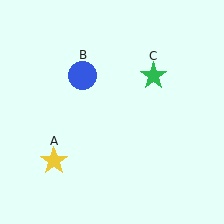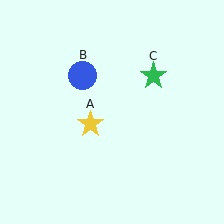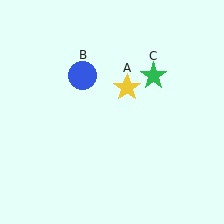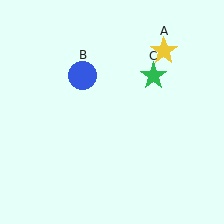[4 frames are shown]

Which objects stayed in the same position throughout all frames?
Blue circle (object B) and green star (object C) remained stationary.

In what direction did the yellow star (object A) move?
The yellow star (object A) moved up and to the right.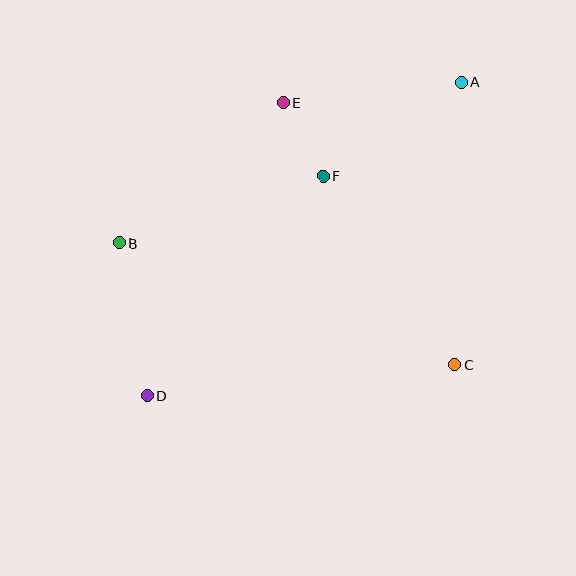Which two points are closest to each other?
Points E and F are closest to each other.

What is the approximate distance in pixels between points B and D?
The distance between B and D is approximately 155 pixels.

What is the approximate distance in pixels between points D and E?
The distance between D and E is approximately 323 pixels.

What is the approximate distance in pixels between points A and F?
The distance between A and F is approximately 168 pixels.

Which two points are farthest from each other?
Points A and D are farthest from each other.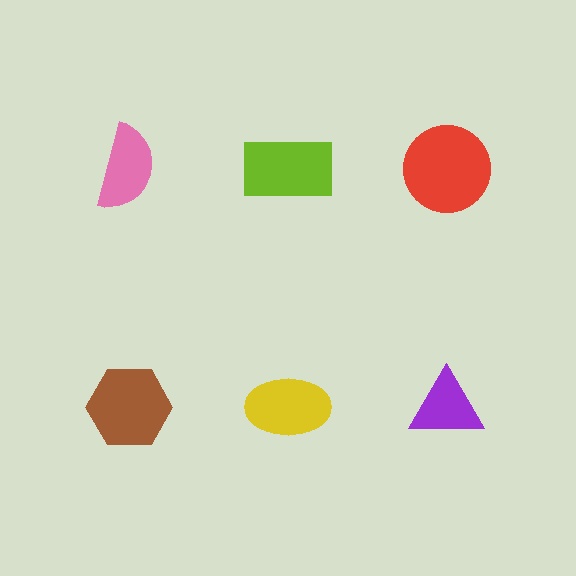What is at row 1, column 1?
A pink semicircle.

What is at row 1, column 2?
A lime rectangle.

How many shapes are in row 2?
3 shapes.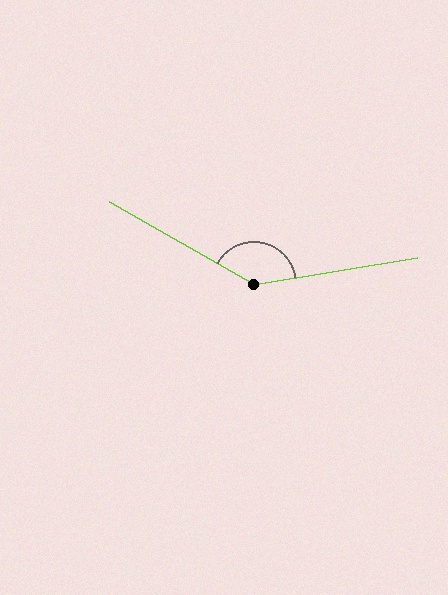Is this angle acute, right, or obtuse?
It is obtuse.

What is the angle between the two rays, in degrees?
Approximately 141 degrees.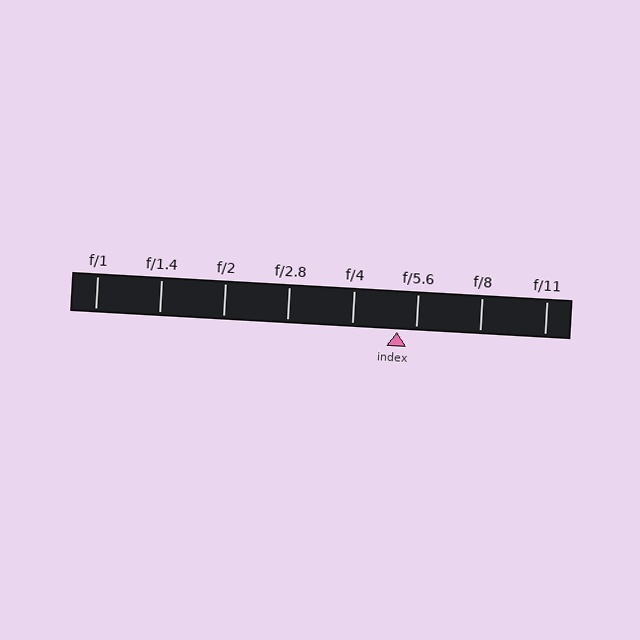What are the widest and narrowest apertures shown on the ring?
The widest aperture shown is f/1 and the narrowest is f/11.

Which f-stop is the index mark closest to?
The index mark is closest to f/5.6.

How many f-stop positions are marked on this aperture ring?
There are 8 f-stop positions marked.